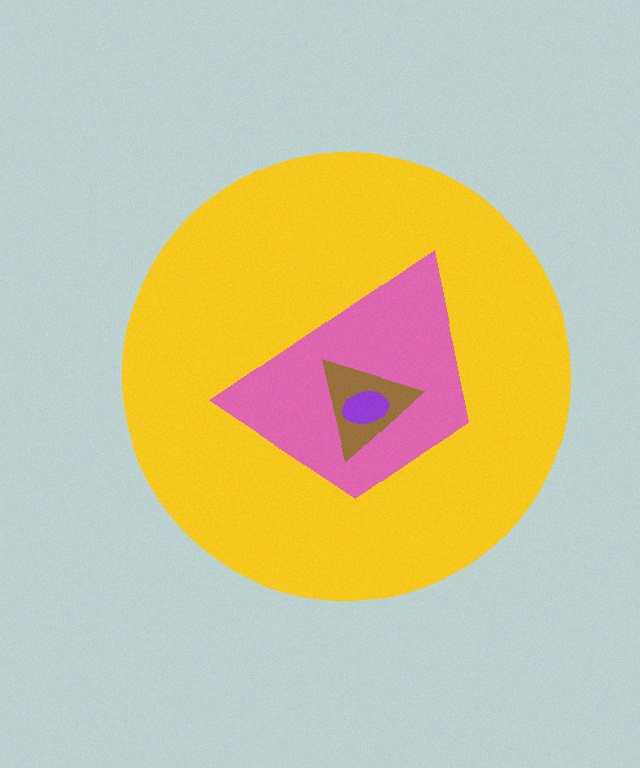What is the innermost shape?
The purple ellipse.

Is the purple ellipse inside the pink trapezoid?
Yes.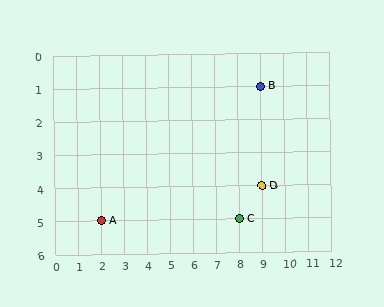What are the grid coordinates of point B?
Point B is at grid coordinates (9, 1).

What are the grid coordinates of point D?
Point D is at grid coordinates (9, 4).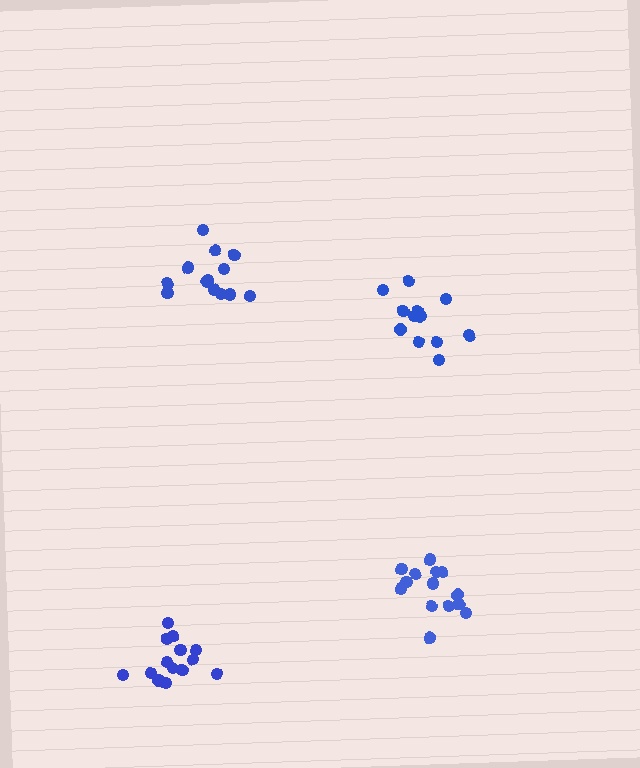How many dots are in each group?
Group 1: 13 dots, Group 2: 14 dots, Group 3: 14 dots, Group 4: 12 dots (53 total).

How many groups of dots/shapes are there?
There are 4 groups.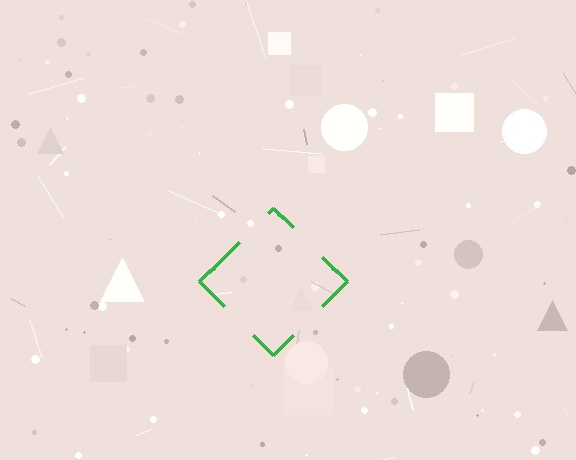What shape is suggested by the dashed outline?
The dashed outline suggests a diamond.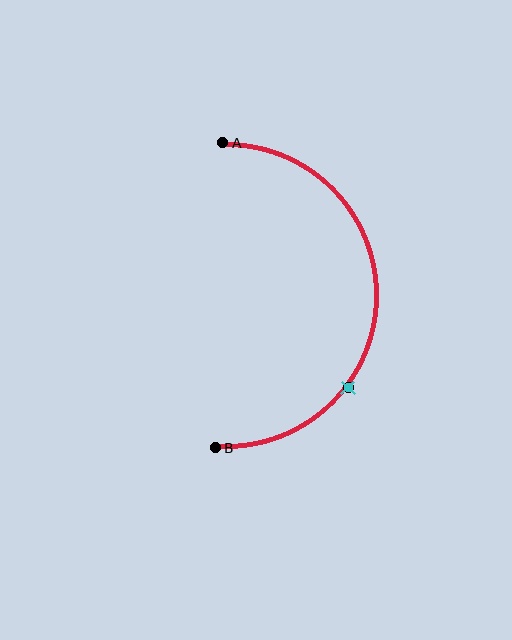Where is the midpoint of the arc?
The arc midpoint is the point on the curve farthest from the straight line joining A and B. It sits to the right of that line.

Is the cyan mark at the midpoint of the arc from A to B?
No. The cyan mark lies on the arc but is closer to endpoint B. The arc midpoint would be at the point on the curve equidistant along the arc from both A and B.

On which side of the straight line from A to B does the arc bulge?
The arc bulges to the right of the straight line connecting A and B.